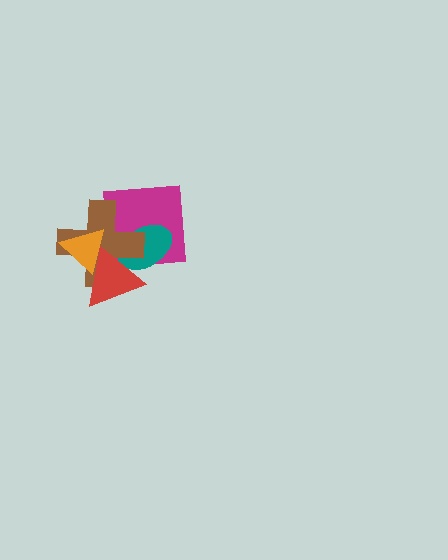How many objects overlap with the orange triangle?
2 objects overlap with the orange triangle.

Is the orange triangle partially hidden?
No, no other shape covers it.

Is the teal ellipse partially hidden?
Yes, it is partially covered by another shape.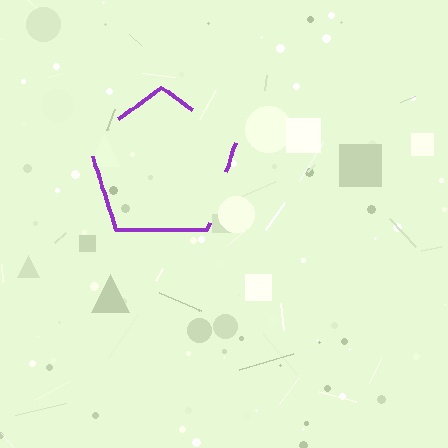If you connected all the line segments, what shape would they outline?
They would outline a pentagon.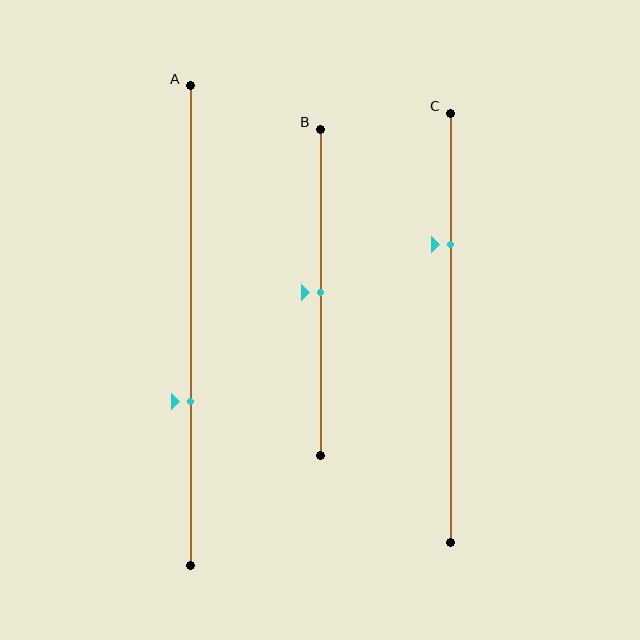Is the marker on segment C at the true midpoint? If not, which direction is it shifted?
No, the marker on segment C is shifted upward by about 19% of the segment length.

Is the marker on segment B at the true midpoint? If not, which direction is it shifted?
Yes, the marker on segment B is at the true midpoint.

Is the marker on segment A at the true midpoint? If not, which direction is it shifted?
No, the marker on segment A is shifted downward by about 16% of the segment length.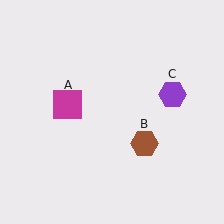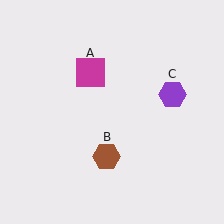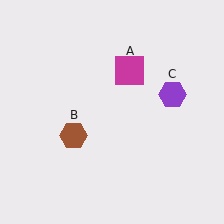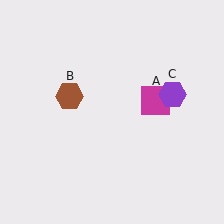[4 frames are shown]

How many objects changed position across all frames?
2 objects changed position: magenta square (object A), brown hexagon (object B).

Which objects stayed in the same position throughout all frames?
Purple hexagon (object C) remained stationary.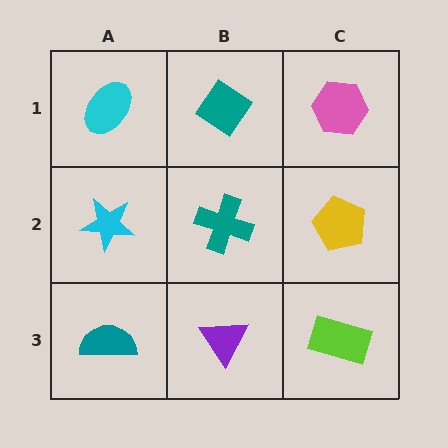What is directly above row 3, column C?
A yellow pentagon.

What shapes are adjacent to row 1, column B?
A teal cross (row 2, column B), a cyan ellipse (row 1, column A), a pink hexagon (row 1, column C).